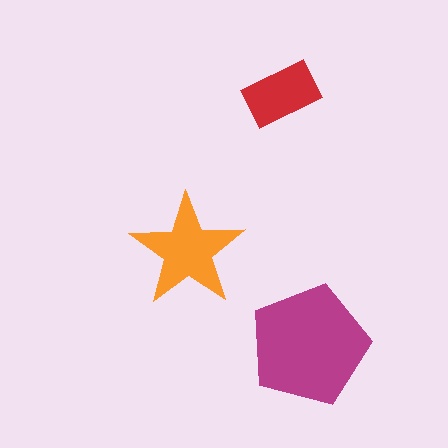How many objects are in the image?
There are 3 objects in the image.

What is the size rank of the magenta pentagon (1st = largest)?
1st.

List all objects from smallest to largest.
The red rectangle, the orange star, the magenta pentagon.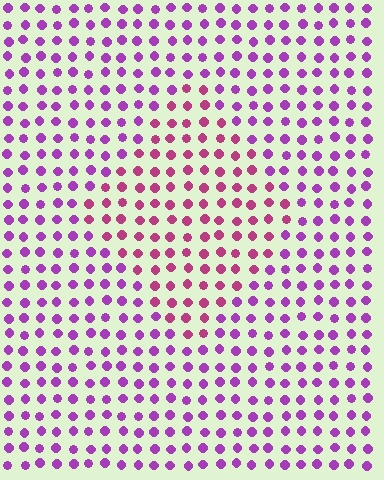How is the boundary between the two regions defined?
The boundary is defined purely by a slight shift in hue (about 36 degrees). Spacing, size, and orientation are identical on both sides.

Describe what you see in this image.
The image is filled with small purple elements in a uniform arrangement. A diamond-shaped region is visible where the elements are tinted to a slightly different hue, forming a subtle color boundary.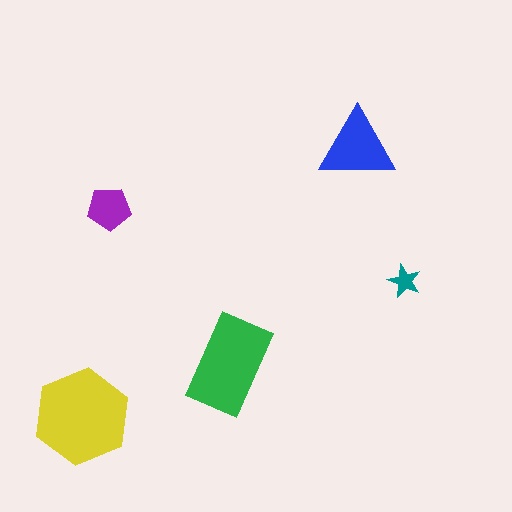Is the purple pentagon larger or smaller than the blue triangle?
Smaller.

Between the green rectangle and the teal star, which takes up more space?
The green rectangle.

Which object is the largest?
The yellow hexagon.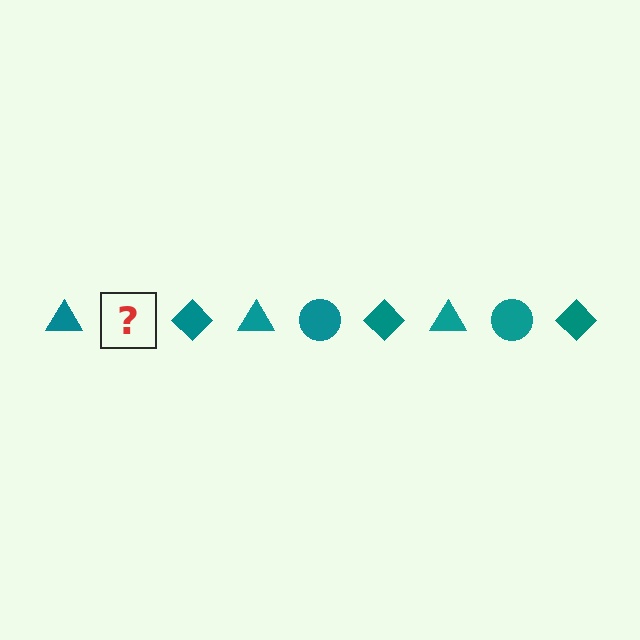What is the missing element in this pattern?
The missing element is a teal circle.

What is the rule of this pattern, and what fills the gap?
The rule is that the pattern cycles through triangle, circle, diamond shapes in teal. The gap should be filled with a teal circle.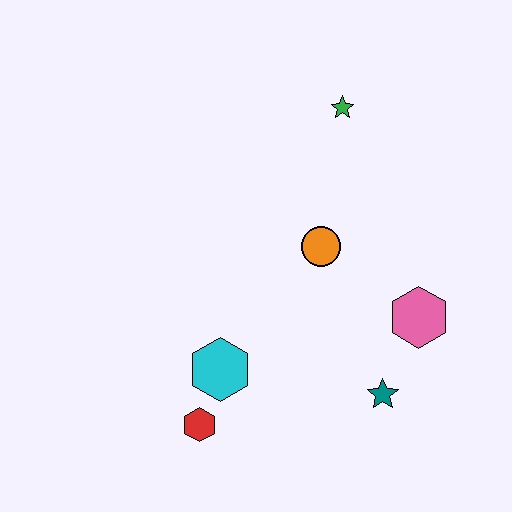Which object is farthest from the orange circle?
The red hexagon is farthest from the orange circle.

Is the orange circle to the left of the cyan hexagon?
No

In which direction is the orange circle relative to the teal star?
The orange circle is above the teal star.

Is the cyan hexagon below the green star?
Yes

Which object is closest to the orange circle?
The pink hexagon is closest to the orange circle.